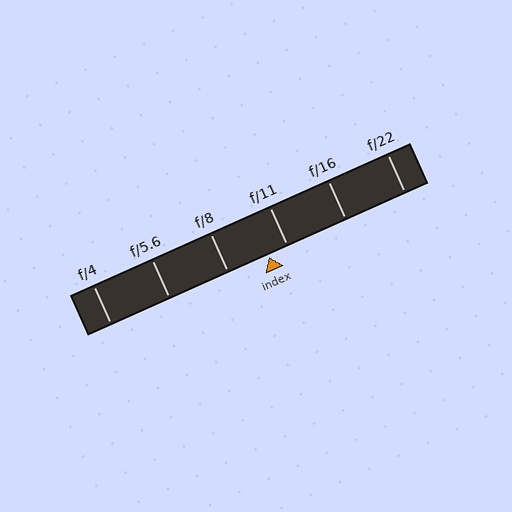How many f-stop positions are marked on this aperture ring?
There are 6 f-stop positions marked.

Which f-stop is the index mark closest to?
The index mark is closest to f/11.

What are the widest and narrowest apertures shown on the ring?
The widest aperture shown is f/4 and the narrowest is f/22.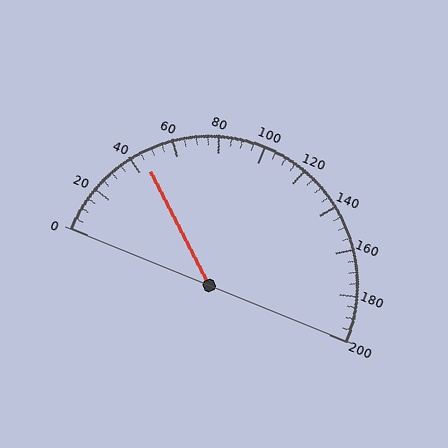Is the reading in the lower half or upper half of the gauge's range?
The reading is in the lower half of the range (0 to 200).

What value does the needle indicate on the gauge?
The needle indicates approximately 45.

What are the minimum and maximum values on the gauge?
The gauge ranges from 0 to 200.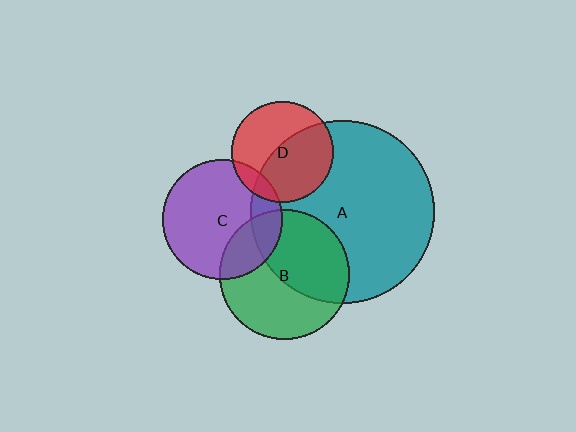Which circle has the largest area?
Circle A (teal).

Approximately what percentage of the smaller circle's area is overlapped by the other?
Approximately 10%.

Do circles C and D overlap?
Yes.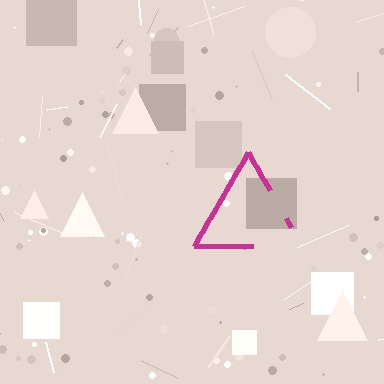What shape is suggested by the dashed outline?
The dashed outline suggests a triangle.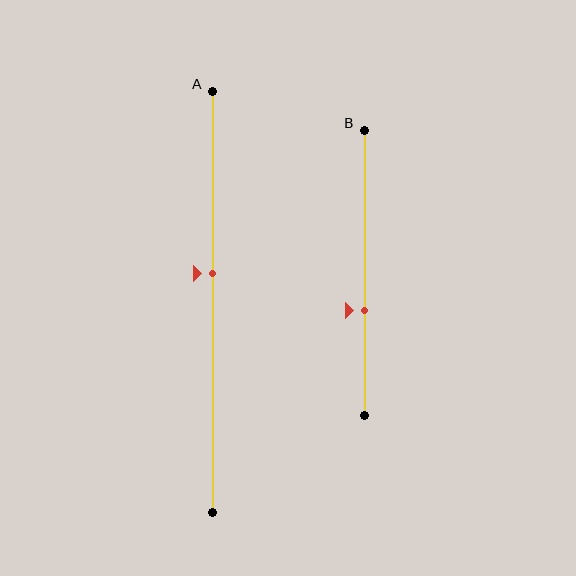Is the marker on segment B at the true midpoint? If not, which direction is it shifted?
No, the marker on segment B is shifted downward by about 13% of the segment length.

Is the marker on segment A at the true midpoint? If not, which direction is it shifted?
No, the marker on segment A is shifted upward by about 7% of the segment length.